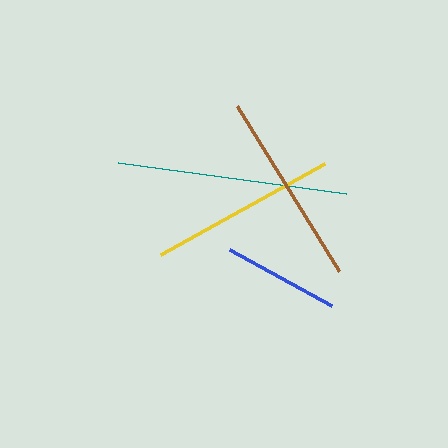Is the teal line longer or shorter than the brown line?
The teal line is longer than the brown line.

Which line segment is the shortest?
The blue line is the shortest at approximately 116 pixels.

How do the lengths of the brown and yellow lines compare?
The brown and yellow lines are approximately the same length.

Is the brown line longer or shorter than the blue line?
The brown line is longer than the blue line.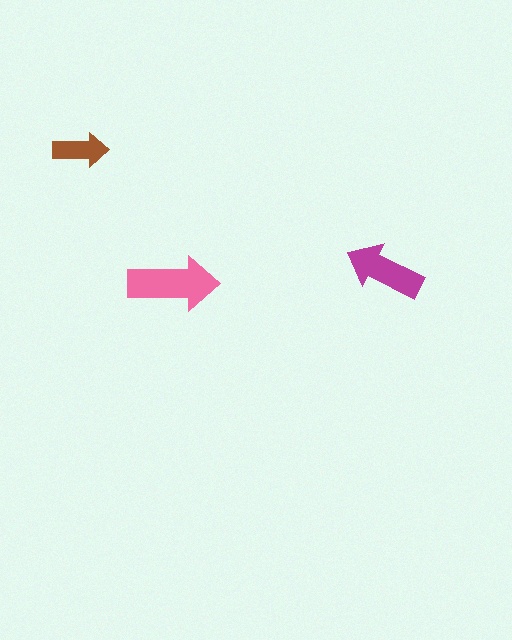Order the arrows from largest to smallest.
the pink one, the magenta one, the brown one.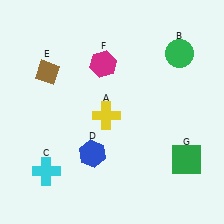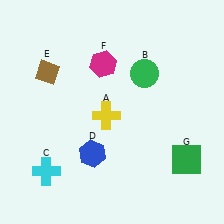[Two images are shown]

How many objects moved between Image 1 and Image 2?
1 object moved between the two images.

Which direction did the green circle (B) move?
The green circle (B) moved left.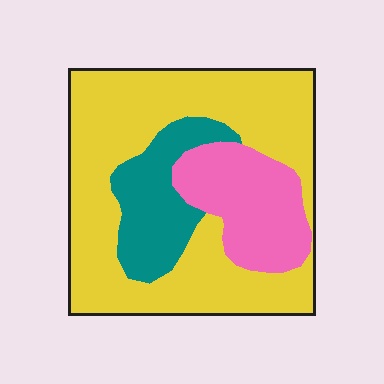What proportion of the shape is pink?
Pink takes up about one fifth (1/5) of the shape.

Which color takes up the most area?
Yellow, at roughly 65%.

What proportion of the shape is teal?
Teal takes up less than a quarter of the shape.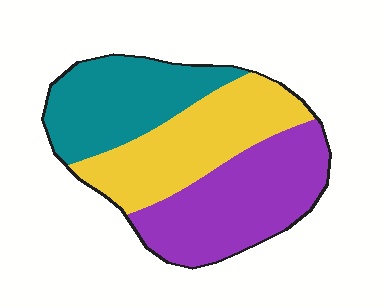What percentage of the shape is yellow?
Yellow covers around 35% of the shape.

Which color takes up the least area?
Teal, at roughly 30%.